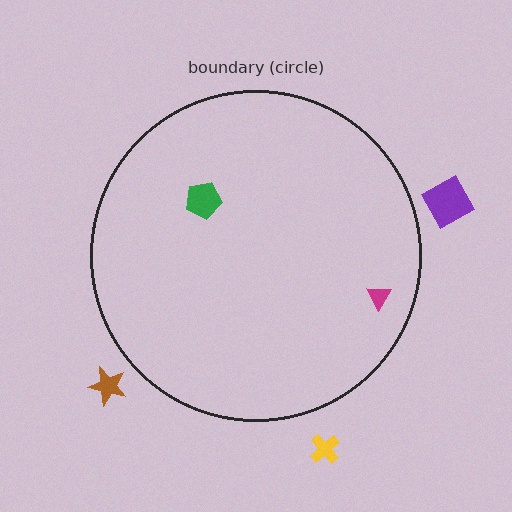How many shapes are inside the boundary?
2 inside, 3 outside.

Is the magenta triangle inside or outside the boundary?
Inside.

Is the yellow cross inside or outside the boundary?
Outside.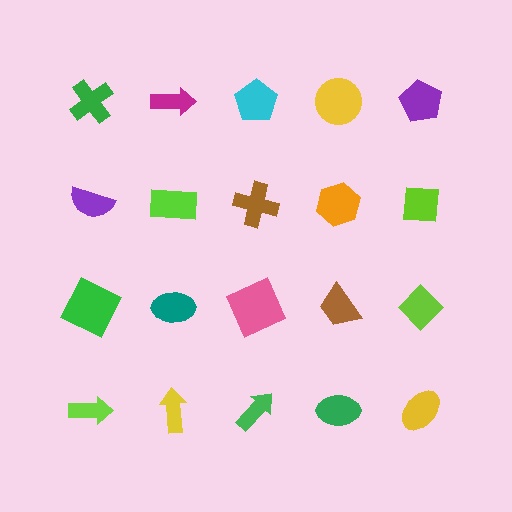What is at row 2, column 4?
An orange hexagon.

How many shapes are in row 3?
5 shapes.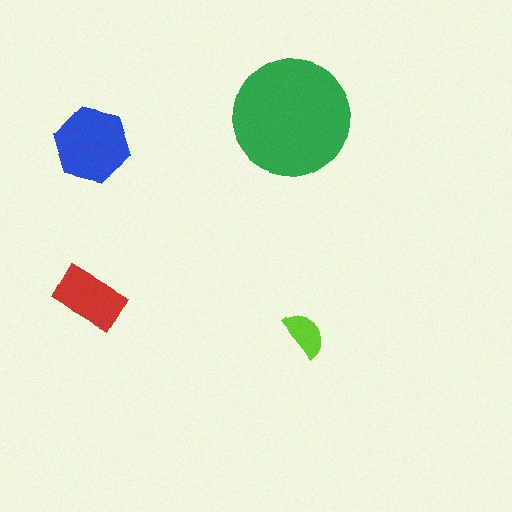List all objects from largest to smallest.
The green circle, the blue hexagon, the red rectangle, the lime semicircle.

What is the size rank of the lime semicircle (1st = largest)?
4th.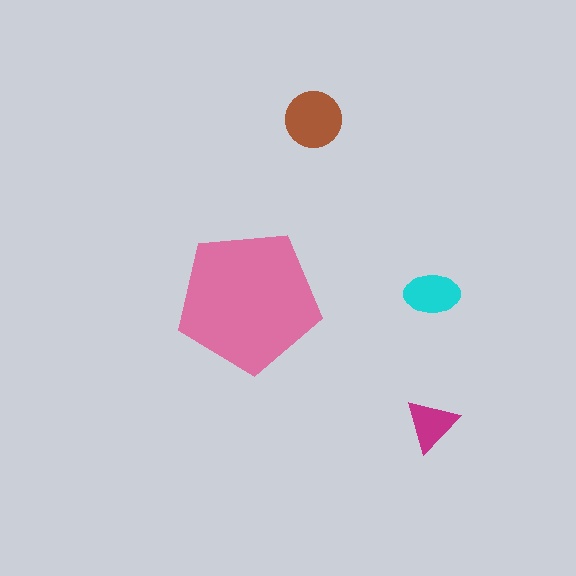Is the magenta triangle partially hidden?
No, the magenta triangle is fully visible.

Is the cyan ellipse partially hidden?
No, the cyan ellipse is fully visible.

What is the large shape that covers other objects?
A pink pentagon.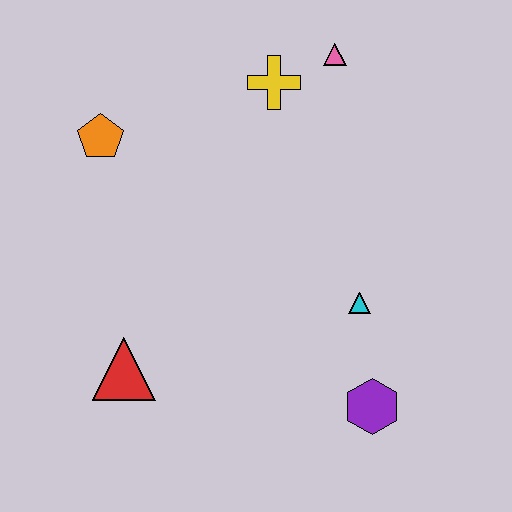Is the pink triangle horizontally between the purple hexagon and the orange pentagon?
Yes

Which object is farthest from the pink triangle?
The red triangle is farthest from the pink triangle.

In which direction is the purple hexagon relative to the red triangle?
The purple hexagon is to the right of the red triangle.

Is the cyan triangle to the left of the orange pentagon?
No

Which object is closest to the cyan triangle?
The purple hexagon is closest to the cyan triangle.